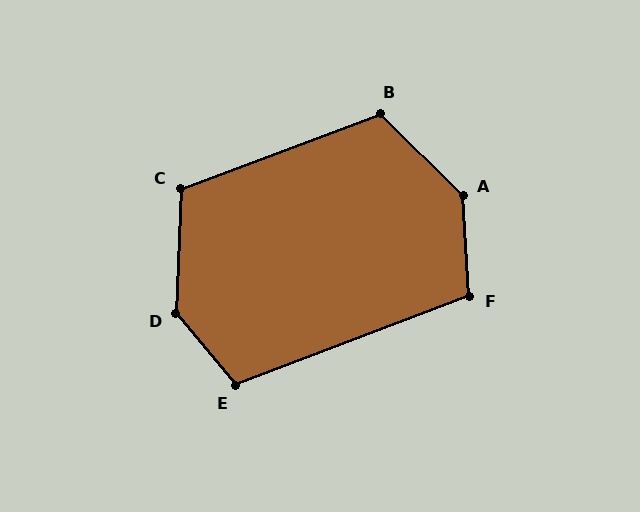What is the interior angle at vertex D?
Approximately 139 degrees (obtuse).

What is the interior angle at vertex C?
Approximately 113 degrees (obtuse).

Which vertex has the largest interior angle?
A, at approximately 139 degrees.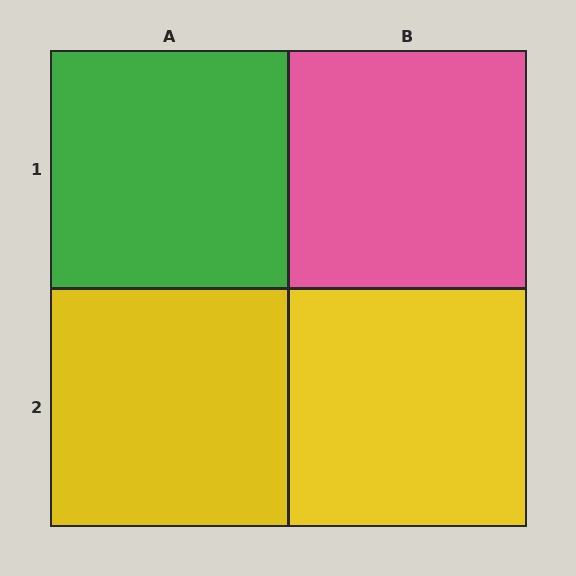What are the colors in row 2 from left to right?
Yellow, yellow.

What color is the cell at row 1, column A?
Green.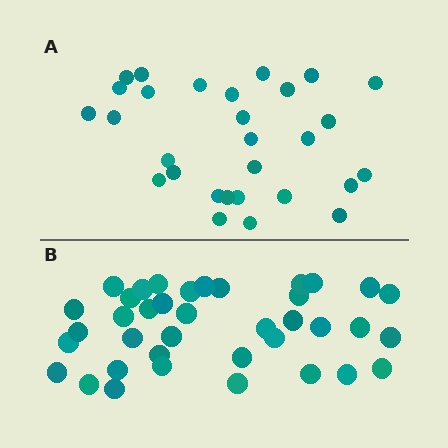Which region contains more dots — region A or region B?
Region B (the bottom region) has more dots.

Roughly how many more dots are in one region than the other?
Region B has roughly 8 or so more dots than region A.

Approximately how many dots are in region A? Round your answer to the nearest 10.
About 30 dots. (The exact count is 29, which rounds to 30.)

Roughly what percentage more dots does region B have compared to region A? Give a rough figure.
About 30% more.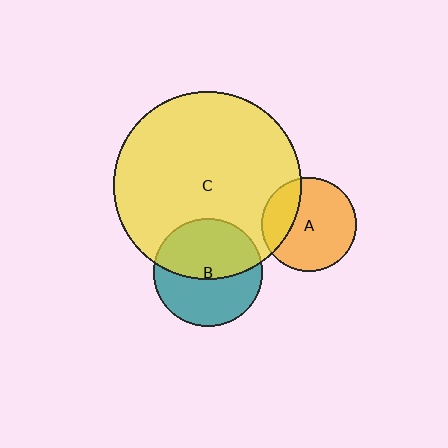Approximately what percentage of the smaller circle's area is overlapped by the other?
Approximately 50%.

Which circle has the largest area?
Circle C (yellow).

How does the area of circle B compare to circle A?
Approximately 1.3 times.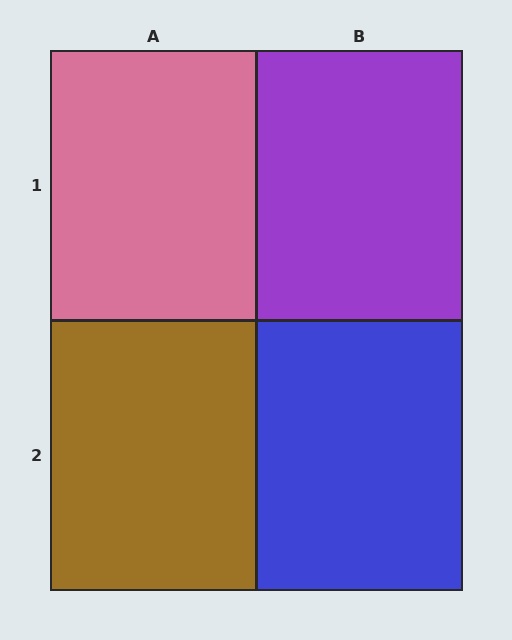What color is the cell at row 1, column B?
Purple.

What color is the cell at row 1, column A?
Pink.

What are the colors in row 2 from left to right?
Brown, blue.